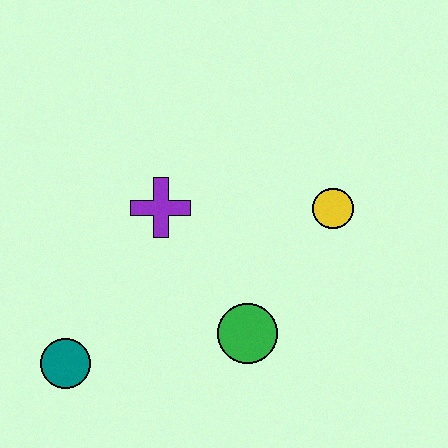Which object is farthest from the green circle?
The teal circle is farthest from the green circle.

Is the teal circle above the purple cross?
No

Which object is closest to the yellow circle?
The green circle is closest to the yellow circle.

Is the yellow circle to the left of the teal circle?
No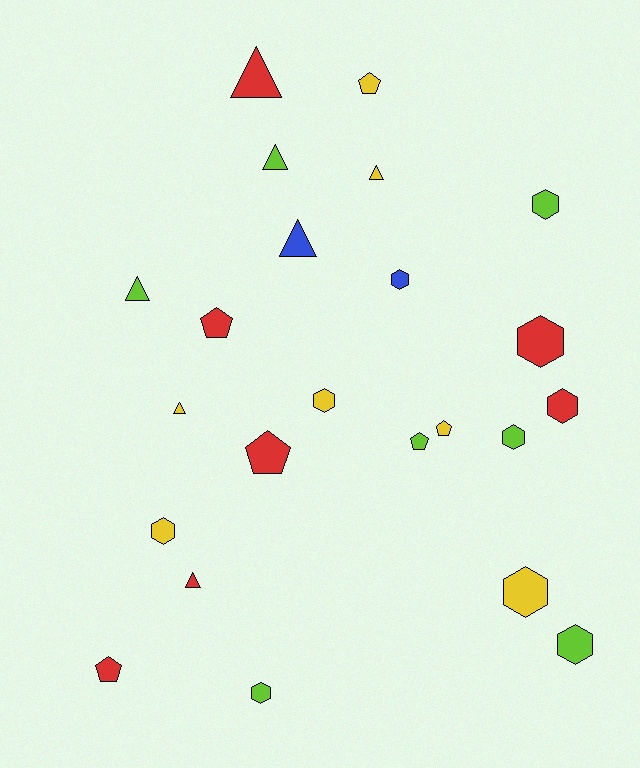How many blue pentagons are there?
There are no blue pentagons.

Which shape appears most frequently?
Hexagon, with 10 objects.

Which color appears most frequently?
Red, with 7 objects.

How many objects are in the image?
There are 23 objects.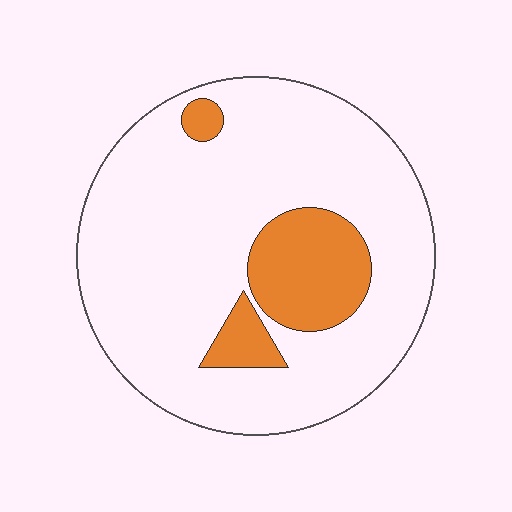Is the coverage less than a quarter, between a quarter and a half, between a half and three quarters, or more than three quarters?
Less than a quarter.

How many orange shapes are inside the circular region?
3.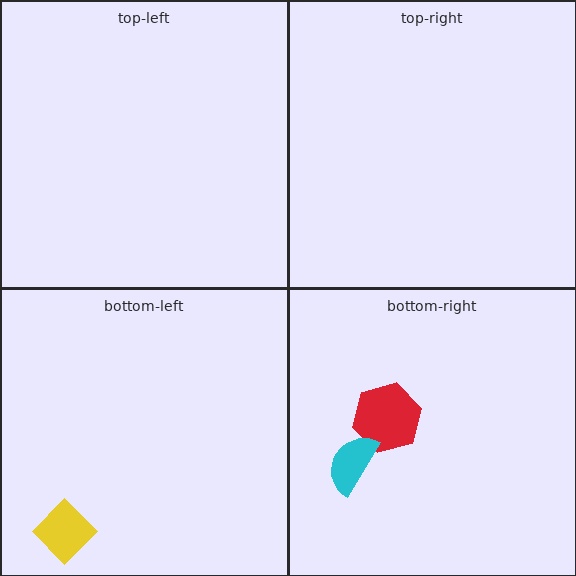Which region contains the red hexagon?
The bottom-right region.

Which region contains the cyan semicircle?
The bottom-right region.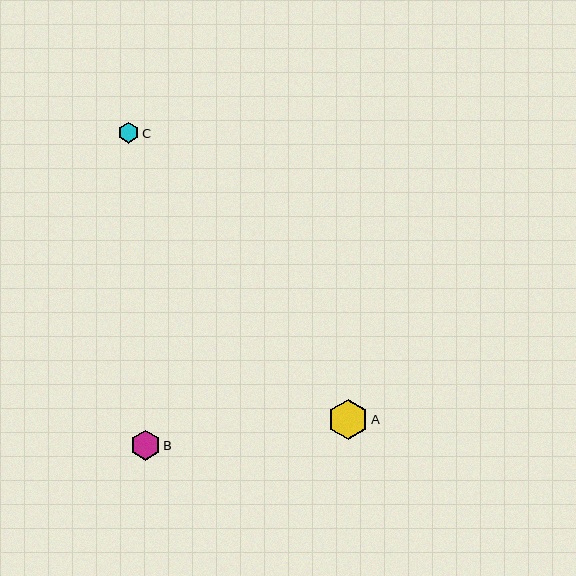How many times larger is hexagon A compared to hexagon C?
Hexagon A is approximately 1.9 times the size of hexagon C.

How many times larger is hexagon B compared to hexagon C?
Hexagon B is approximately 1.5 times the size of hexagon C.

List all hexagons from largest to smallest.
From largest to smallest: A, B, C.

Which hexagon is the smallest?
Hexagon C is the smallest with a size of approximately 21 pixels.